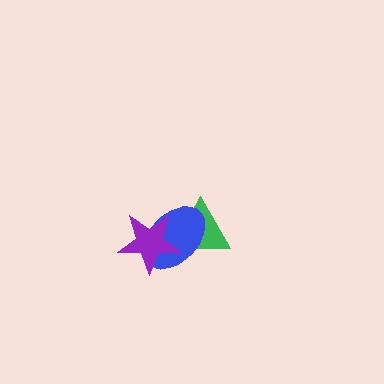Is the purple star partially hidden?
No, no other shape covers it.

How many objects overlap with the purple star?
2 objects overlap with the purple star.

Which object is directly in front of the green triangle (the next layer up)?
The blue ellipse is directly in front of the green triangle.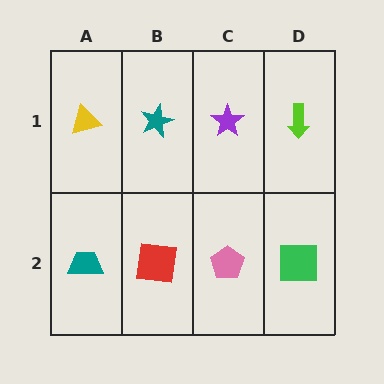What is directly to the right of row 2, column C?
A green square.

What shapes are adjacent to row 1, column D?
A green square (row 2, column D), a purple star (row 1, column C).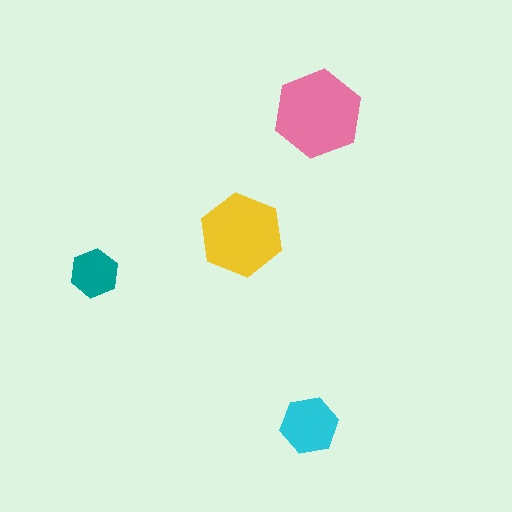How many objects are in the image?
There are 4 objects in the image.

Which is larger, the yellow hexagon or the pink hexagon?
The pink one.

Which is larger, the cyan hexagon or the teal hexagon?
The cyan one.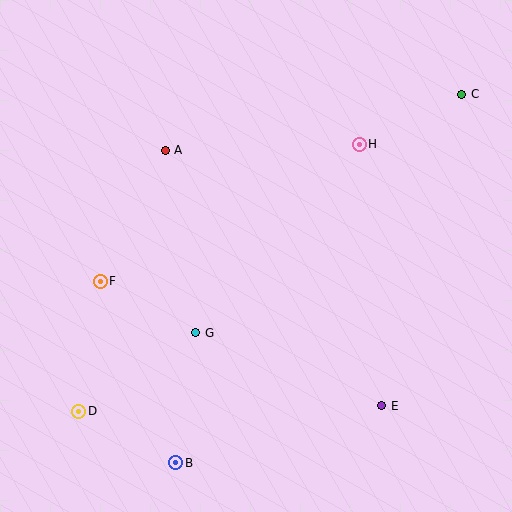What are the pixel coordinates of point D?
Point D is at (79, 411).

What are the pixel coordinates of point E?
Point E is at (382, 406).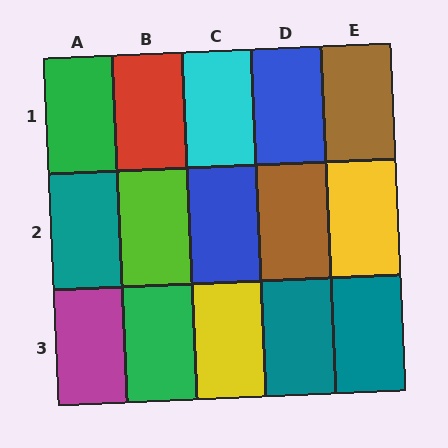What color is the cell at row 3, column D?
Teal.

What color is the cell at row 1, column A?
Green.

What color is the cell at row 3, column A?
Magenta.